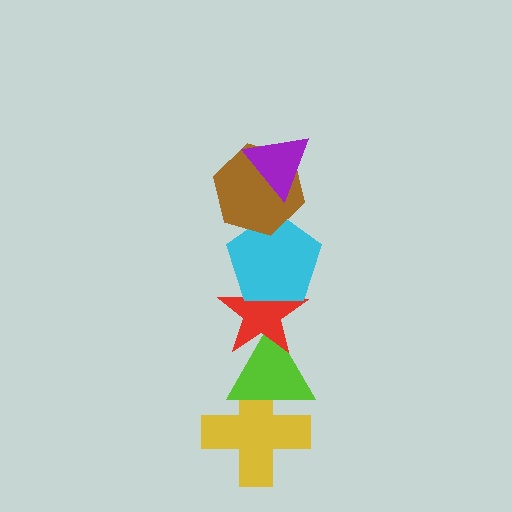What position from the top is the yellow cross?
The yellow cross is 6th from the top.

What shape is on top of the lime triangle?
The red star is on top of the lime triangle.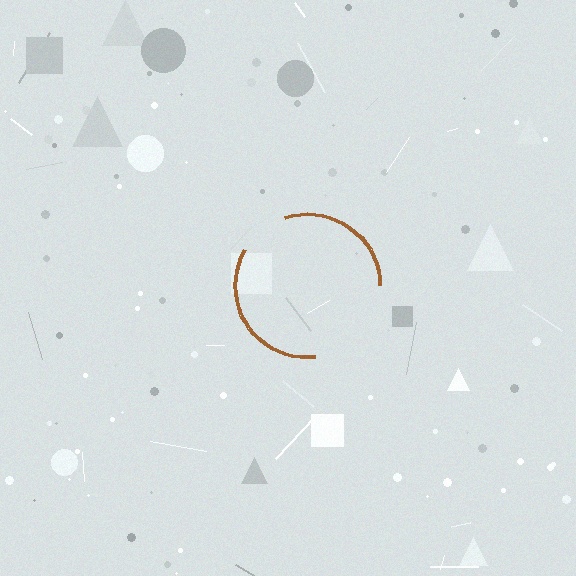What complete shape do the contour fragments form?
The contour fragments form a circle.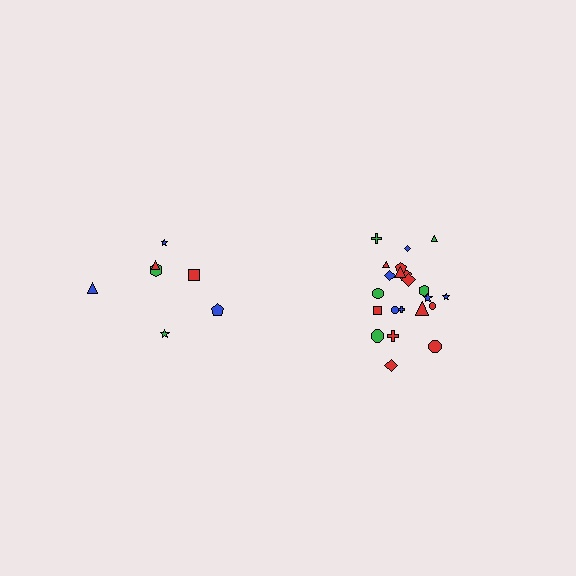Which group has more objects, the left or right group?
The right group.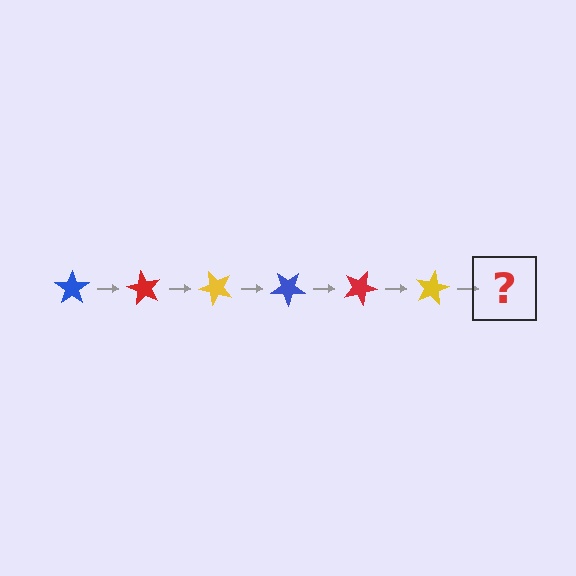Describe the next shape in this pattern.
It should be a blue star, rotated 360 degrees from the start.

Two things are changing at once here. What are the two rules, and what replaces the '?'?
The two rules are that it rotates 60 degrees each step and the color cycles through blue, red, and yellow. The '?' should be a blue star, rotated 360 degrees from the start.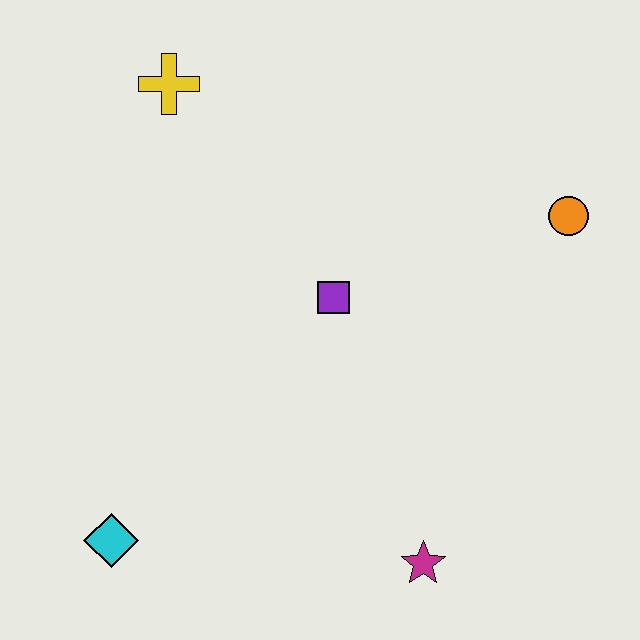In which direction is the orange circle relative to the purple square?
The orange circle is to the right of the purple square.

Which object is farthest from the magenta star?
The yellow cross is farthest from the magenta star.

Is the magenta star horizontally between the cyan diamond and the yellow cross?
No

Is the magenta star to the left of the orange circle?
Yes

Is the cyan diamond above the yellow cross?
No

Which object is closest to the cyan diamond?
The magenta star is closest to the cyan diamond.